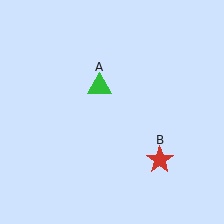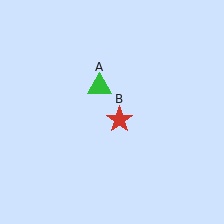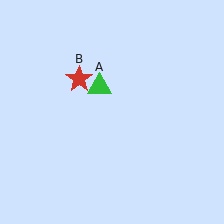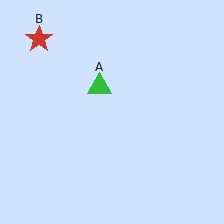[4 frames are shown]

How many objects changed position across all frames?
1 object changed position: red star (object B).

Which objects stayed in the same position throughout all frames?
Green triangle (object A) remained stationary.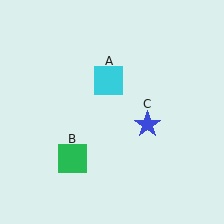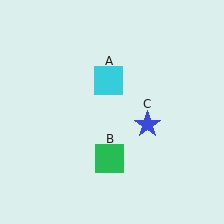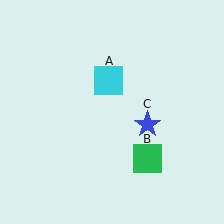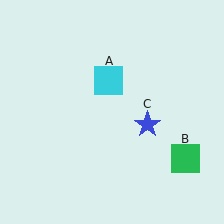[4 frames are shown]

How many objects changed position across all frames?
1 object changed position: green square (object B).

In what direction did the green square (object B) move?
The green square (object B) moved right.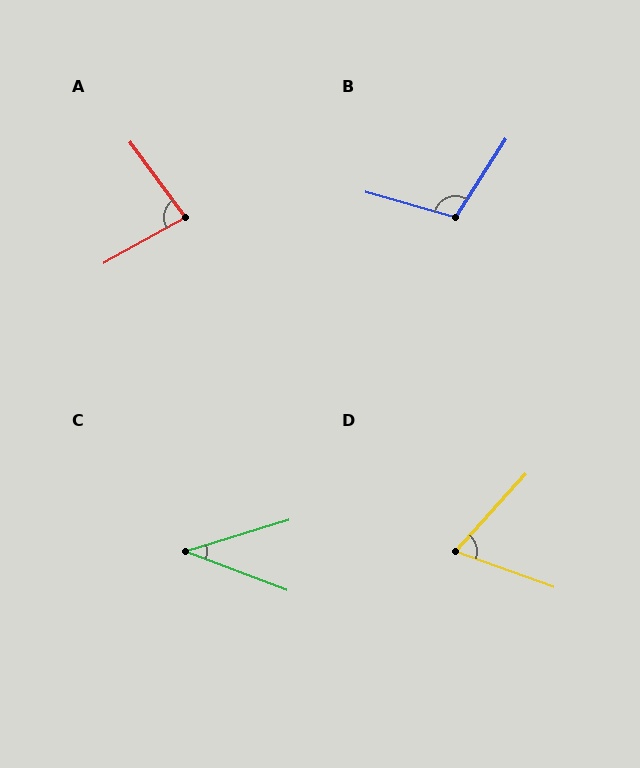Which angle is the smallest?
C, at approximately 38 degrees.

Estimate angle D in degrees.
Approximately 68 degrees.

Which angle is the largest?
B, at approximately 107 degrees.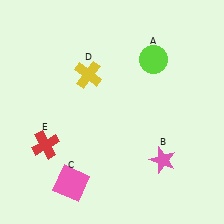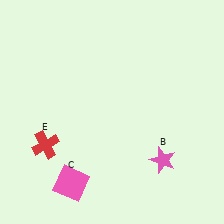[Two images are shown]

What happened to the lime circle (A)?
The lime circle (A) was removed in Image 2. It was in the top-right area of Image 1.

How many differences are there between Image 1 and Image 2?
There are 2 differences between the two images.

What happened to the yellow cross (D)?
The yellow cross (D) was removed in Image 2. It was in the top-left area of Image 1.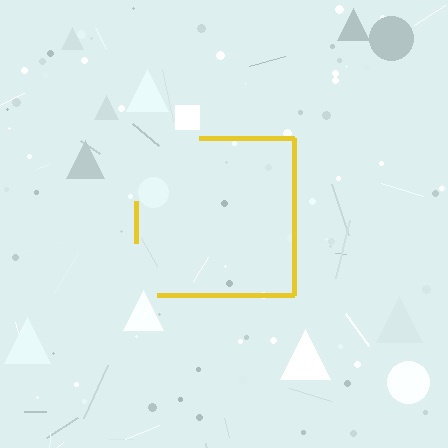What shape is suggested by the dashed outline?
The dashed outline suggests a square.